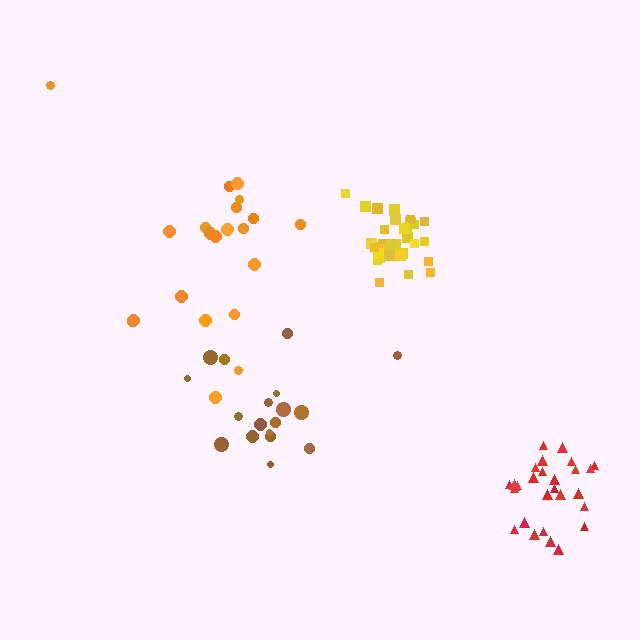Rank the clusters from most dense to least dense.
yellow, red, brown, orange.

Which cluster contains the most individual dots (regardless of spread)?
Yellow (33).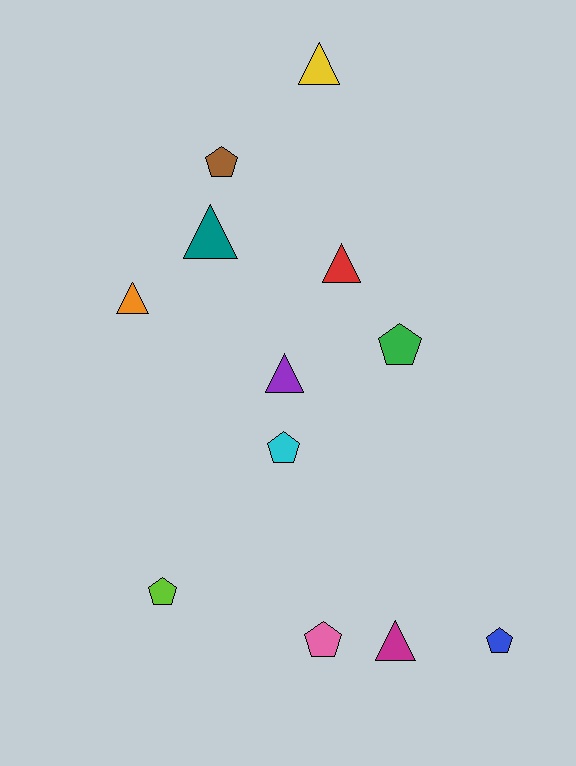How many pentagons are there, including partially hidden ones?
There are 6 pentagons.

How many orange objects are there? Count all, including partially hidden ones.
There is 1 orange object.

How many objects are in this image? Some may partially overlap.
There are 12 objects.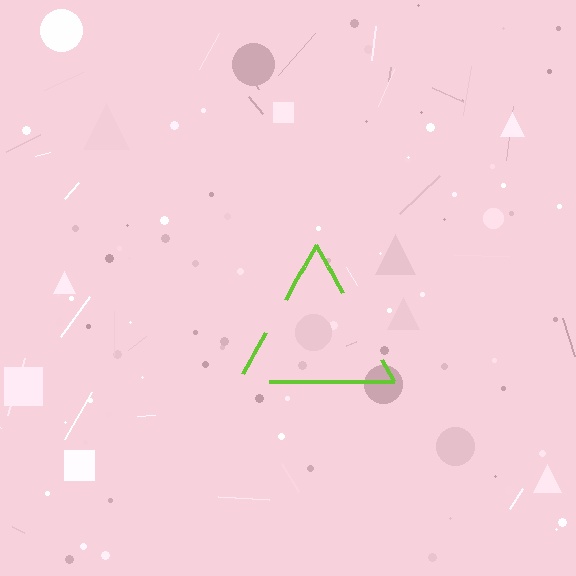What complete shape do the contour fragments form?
The contour fragments form a triangle.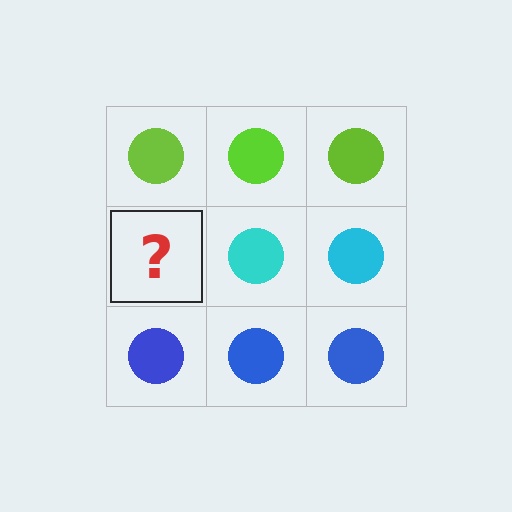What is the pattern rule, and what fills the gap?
The rule is that each row has a consistent color. The gap should be filled with a cyan circle.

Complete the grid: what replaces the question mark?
The question mark should be replaced with a cyan circle.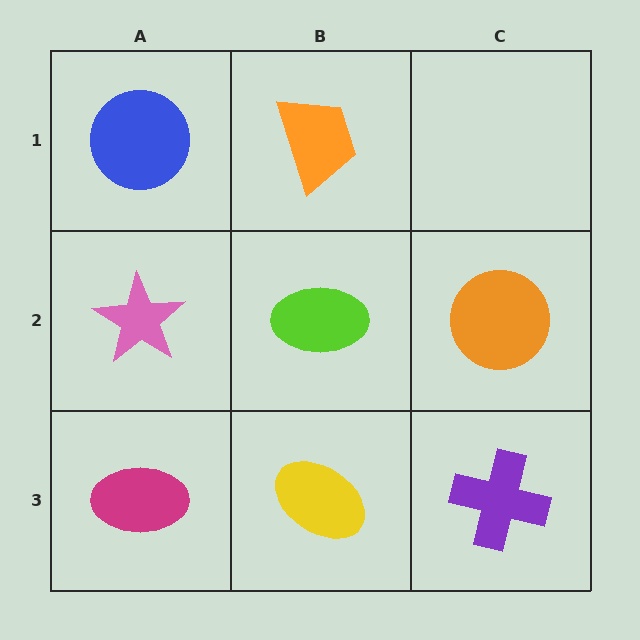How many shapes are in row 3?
3 shapes.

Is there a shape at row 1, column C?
No, that cell is empty.